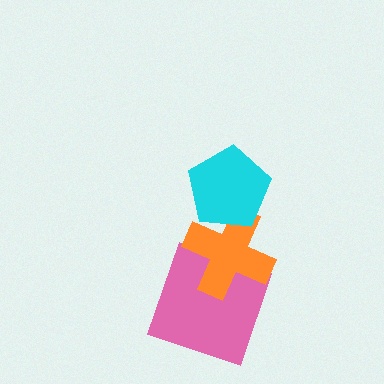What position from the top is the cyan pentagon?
The cyan pentagon is 1st from the top.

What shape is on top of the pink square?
The orange cross is on top of the pink square.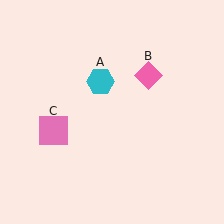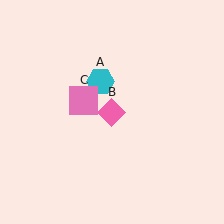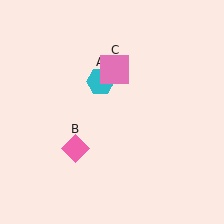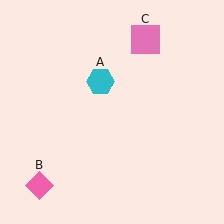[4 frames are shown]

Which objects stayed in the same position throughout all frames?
Cyan hexagon (object A) remained stationary.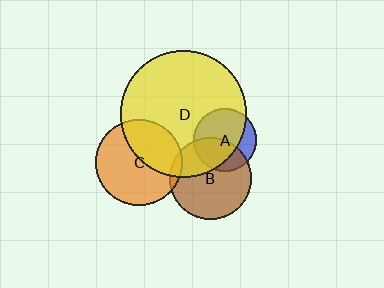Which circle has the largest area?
Circle D (yellow).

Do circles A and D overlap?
Yes.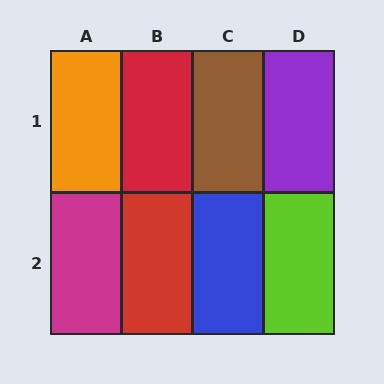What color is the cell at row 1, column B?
Red.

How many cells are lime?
1 cell is lime.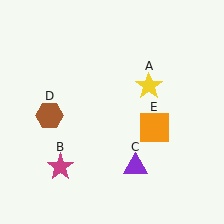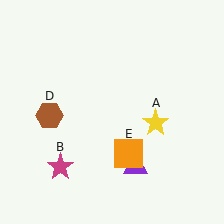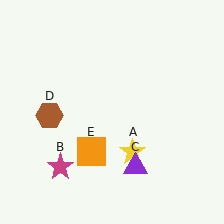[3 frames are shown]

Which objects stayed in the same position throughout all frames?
Magenta star (object B) and purple triangle (object C) and brown hexagon (object D) remained stationary.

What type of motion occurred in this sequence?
The yellow star (object A), orange square (object E) rotated clockwise around the center of the scene.